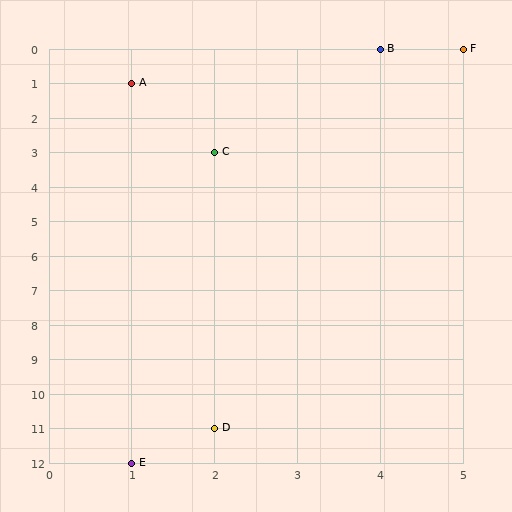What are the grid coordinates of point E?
Point E is at grid coordinates (1, 12).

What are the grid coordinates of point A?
Point A is at grid coordinates (1, 1).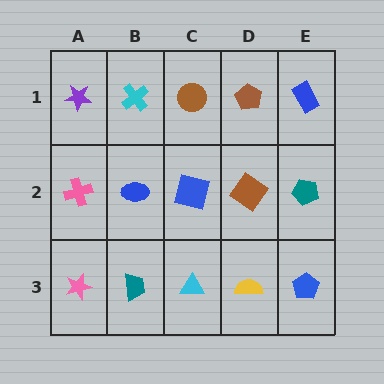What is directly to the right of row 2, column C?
A brown diamond.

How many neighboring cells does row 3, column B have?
3.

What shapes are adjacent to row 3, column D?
A brown diamond (row 2, column D), a cyan triangle (row 3, column C), a blue pentagon (row 3, column E).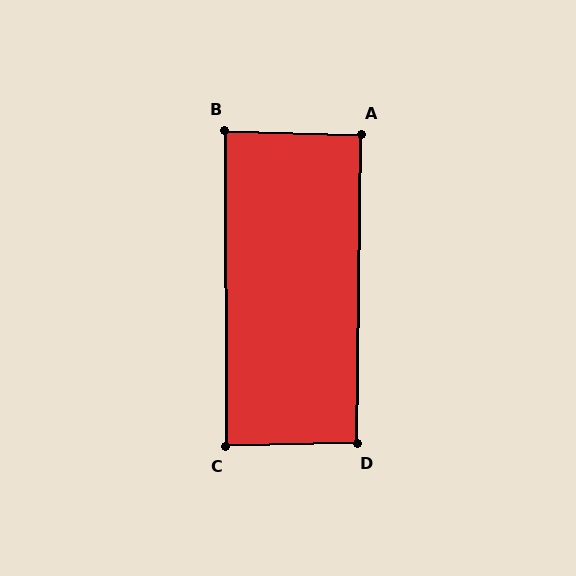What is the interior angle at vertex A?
Approximately 91 degrees (approximately right).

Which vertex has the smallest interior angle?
B, at approximately 88 degrees.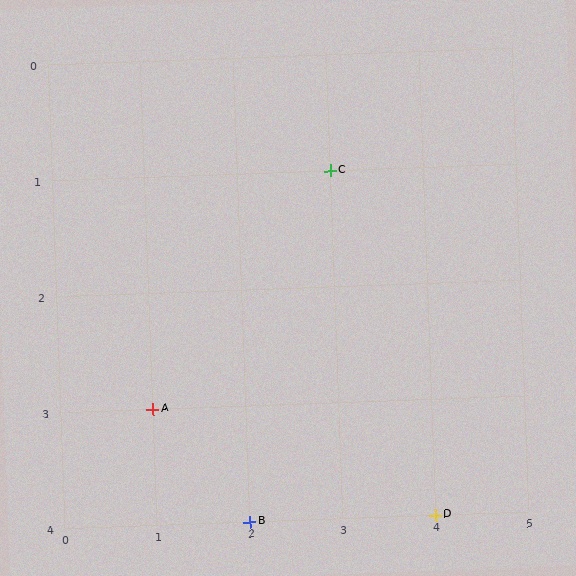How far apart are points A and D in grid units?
Points A and D are 3 columns and 1 row apart (about 3.2 grid units diagonally).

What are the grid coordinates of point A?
Point A is at grid coordinates (1, 3).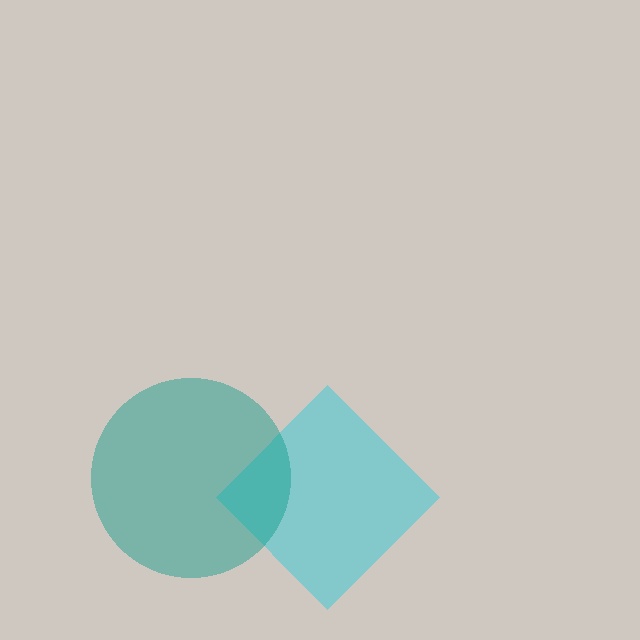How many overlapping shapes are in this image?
There are 2 overlapping shapes in the image.